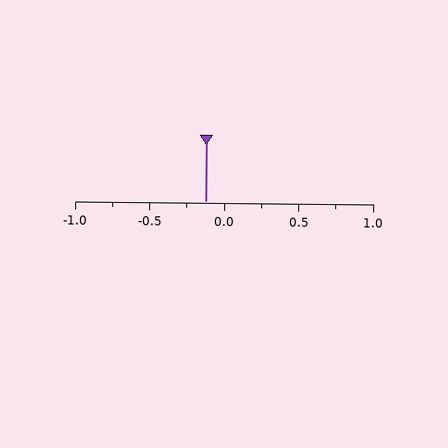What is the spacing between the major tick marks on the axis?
The major ticks are spaced 0.5 apart.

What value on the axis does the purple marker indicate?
The marker indicates approximately -0.12.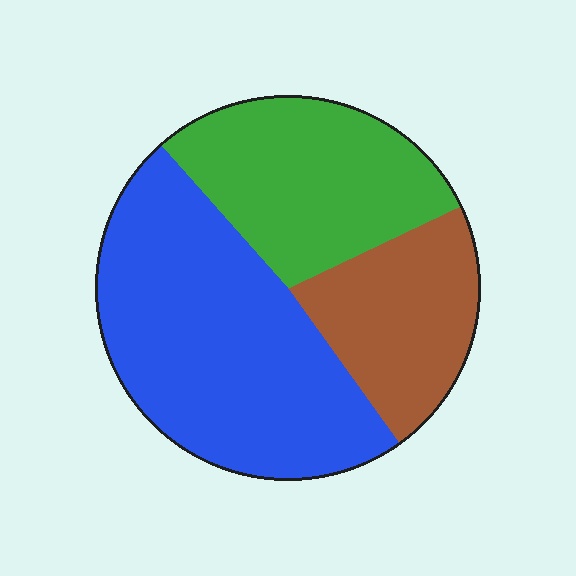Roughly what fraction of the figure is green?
Green covers 30% of the figure.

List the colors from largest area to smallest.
From largest to smallest: blue, green, brown.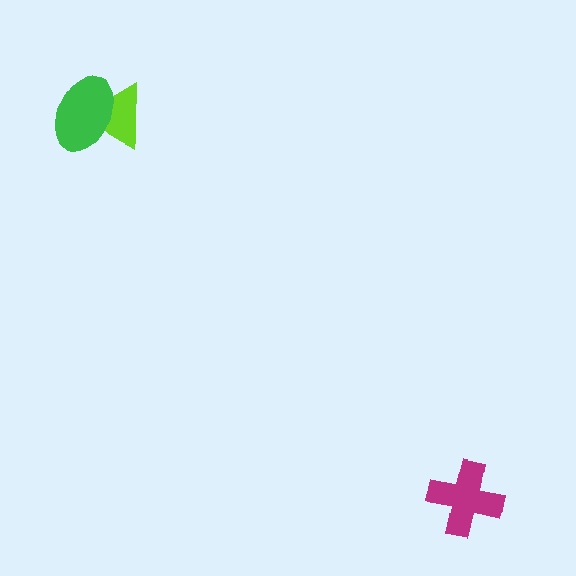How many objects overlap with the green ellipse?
1 object overlaps with the green ellipse.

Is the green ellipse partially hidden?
No, no other shape covers it.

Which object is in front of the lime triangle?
The green ellipse is in front of the lime triangle.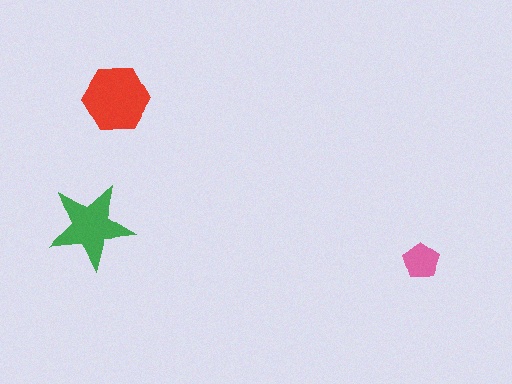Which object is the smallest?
The pink pentagon.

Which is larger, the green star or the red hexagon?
The red hexagon.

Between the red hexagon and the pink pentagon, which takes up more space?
The red hexagon.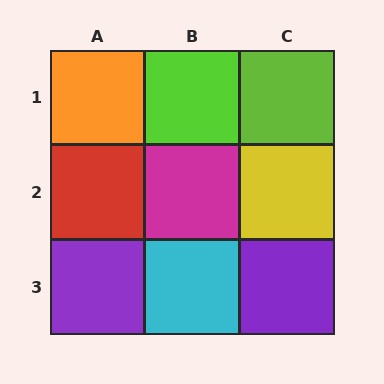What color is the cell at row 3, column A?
Purple.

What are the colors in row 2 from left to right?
Red, magenta, yellow.